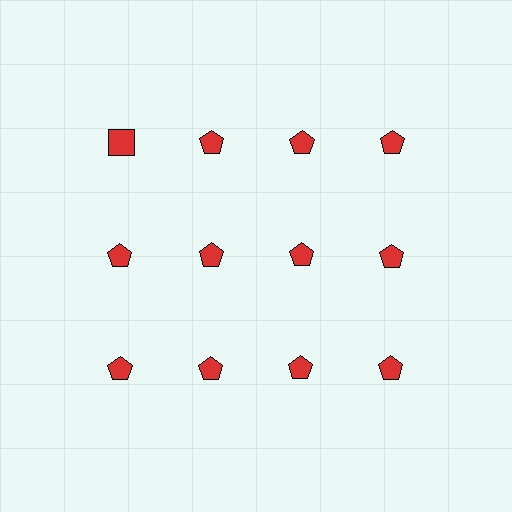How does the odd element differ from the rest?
It has a different shape: square instead of pentagon.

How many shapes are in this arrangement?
There are 12 shapes arranged in a grid pattern.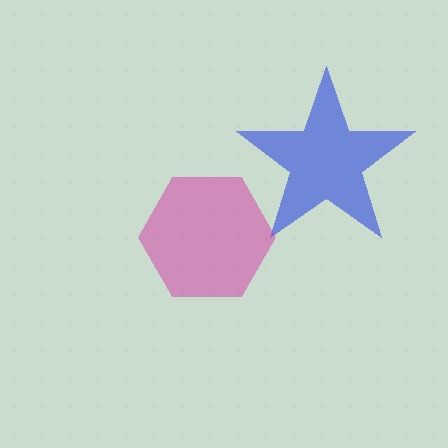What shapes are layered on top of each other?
The layered shapes are: a blue star, a magenta hexagon.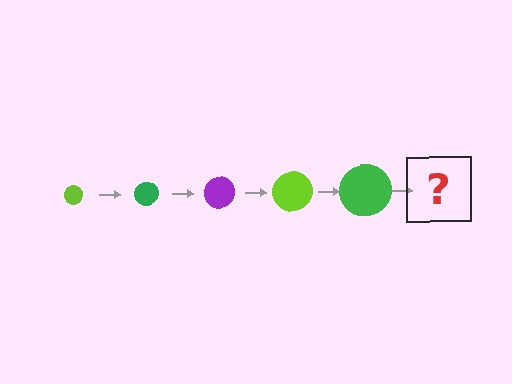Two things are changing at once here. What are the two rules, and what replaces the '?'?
The two rules are that the circle grows larger each step and the color cycles through lime, green, and purple. The '?' should be a purple circle, larger than the previous one.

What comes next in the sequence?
The next element should be a purple circle, larger than the previous one.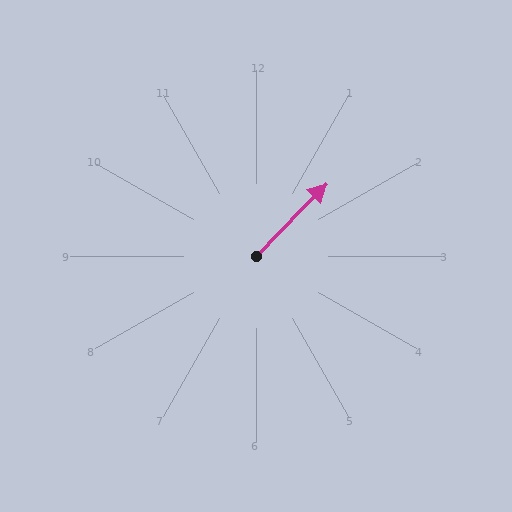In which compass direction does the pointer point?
Northeast.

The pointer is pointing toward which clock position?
Roughly 1 o'clock.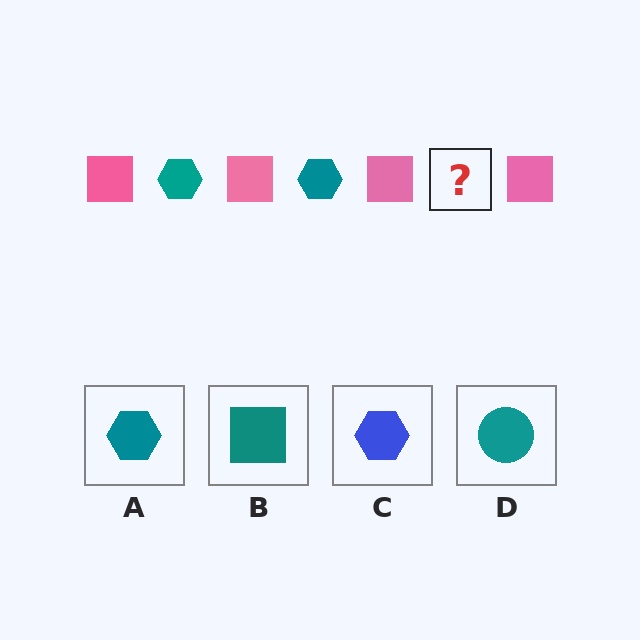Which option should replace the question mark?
Option A.